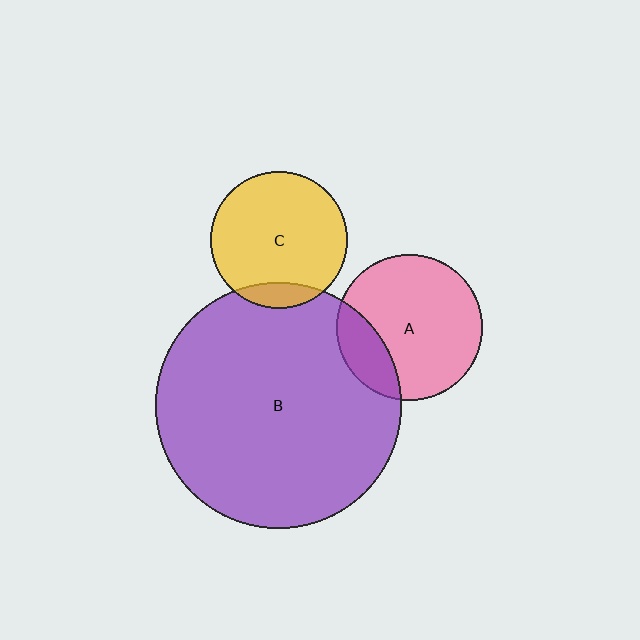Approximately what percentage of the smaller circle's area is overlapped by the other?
Approximately 10%.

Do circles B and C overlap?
Yes.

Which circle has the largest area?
Circle B (purple).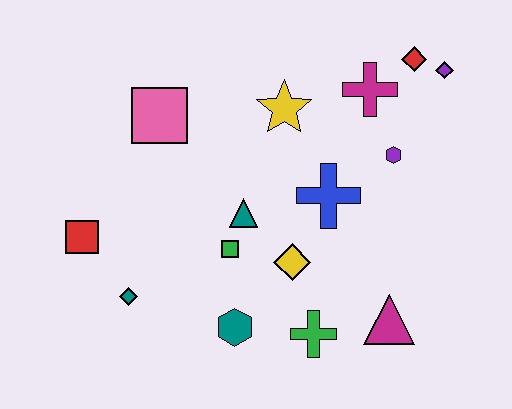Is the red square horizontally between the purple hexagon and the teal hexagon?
No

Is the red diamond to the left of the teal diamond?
No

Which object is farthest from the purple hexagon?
The red square is farthest from the purple hexagon.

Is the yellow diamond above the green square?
No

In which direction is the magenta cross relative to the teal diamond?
The magenta cross is to the right of the teal diamond.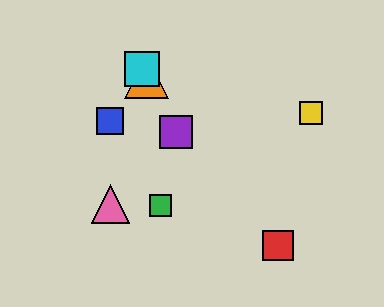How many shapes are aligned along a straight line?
3 shapes (the purple square, the orange triangle, the cyan square) are aligned along a straight line.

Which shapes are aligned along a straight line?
The purple square, the orange triangle, the cyan square are aligned along a straight line.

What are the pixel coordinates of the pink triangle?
The pink triangle is at (111, 204).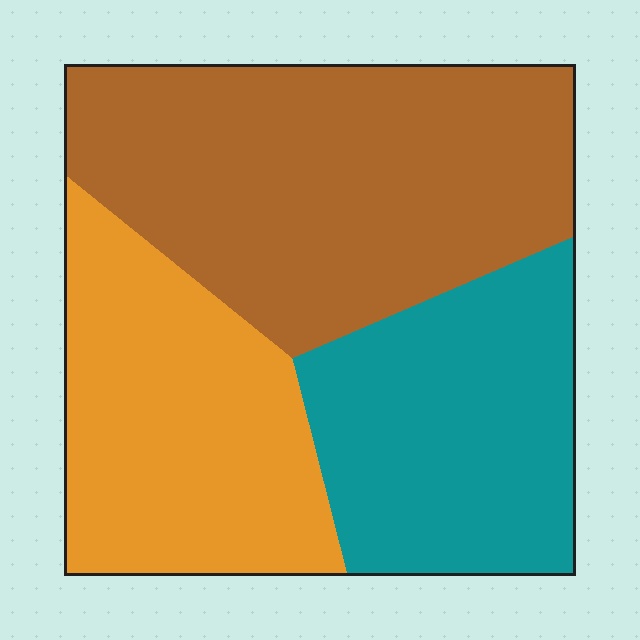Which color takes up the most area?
Brown, at roughly 45%.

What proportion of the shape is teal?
Teal takes up about one quarter (1/4) of the shape.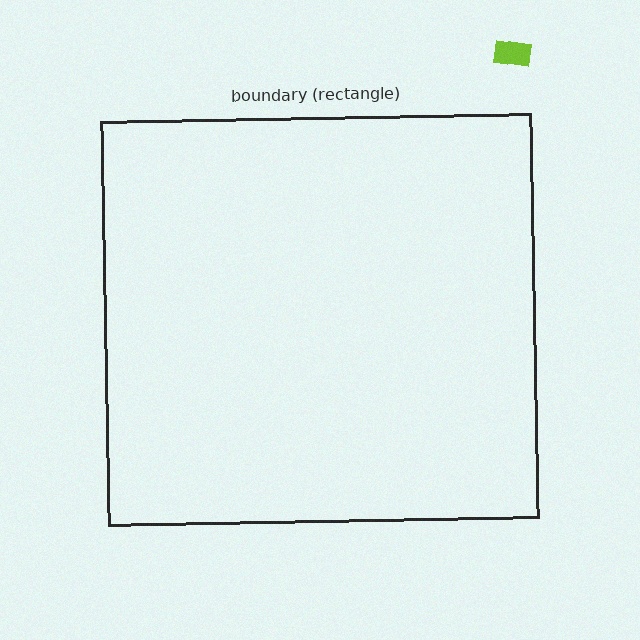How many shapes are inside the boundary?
0 inside, 1 outside.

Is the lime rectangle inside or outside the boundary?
Outside.